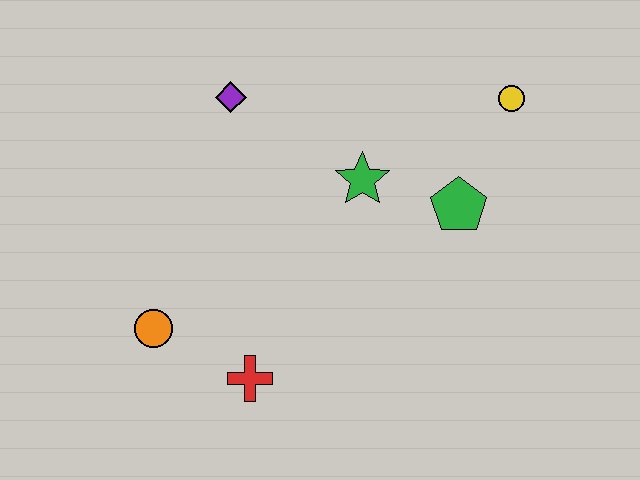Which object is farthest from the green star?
The orange circle is farthest from the green star.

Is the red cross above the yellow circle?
No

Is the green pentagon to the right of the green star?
Yes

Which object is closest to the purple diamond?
The green star is closest to the purple diamond.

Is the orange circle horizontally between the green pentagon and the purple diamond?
No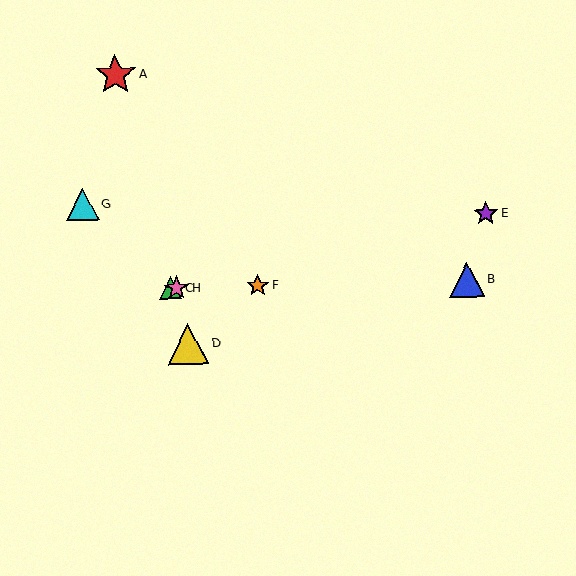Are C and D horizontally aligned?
No, C is at y≈288 and D is at y≈344.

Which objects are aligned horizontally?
Objects B, C, F, H are aligned horizontally.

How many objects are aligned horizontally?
4 objects (B, C, F, H) are aligned horizontally.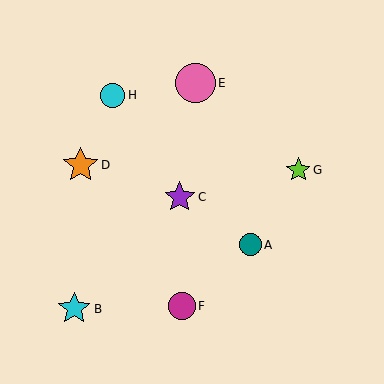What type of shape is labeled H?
Shape H is a cyan circle.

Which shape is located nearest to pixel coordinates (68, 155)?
The orange star (labeled D) at (81, 165) is nearest to that location.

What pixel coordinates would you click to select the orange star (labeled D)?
Click at (81, 165) to select the orange star D.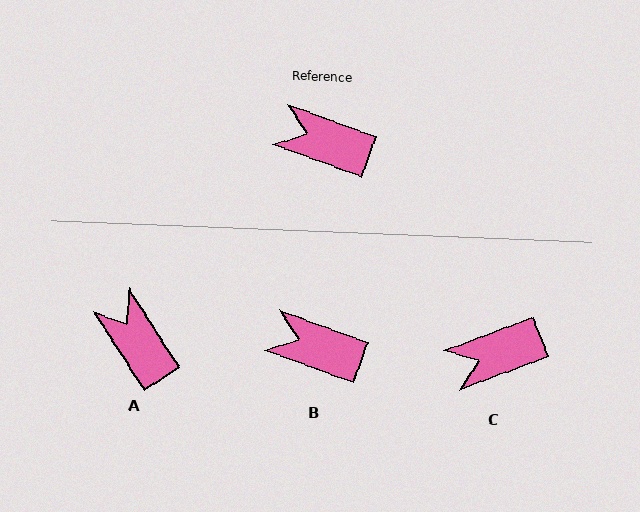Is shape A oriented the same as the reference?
No, it is off by about 37 degrees.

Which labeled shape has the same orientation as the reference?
B.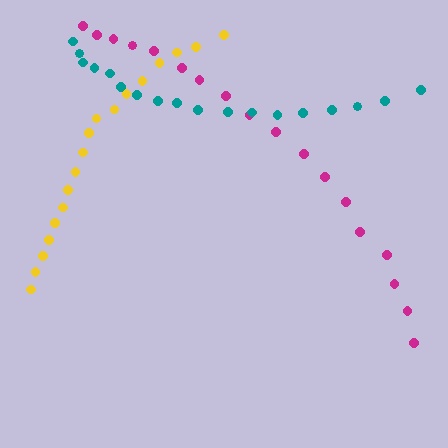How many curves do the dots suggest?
There are 3 distinct paths.